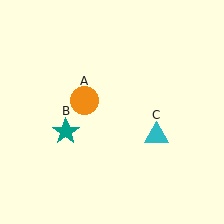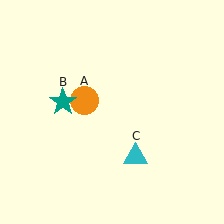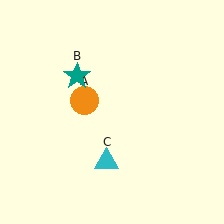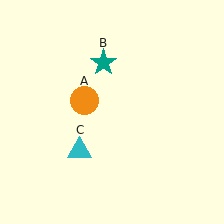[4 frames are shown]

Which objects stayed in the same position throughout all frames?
Orange circle (object A) remained stationary.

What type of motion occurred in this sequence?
The teal star (object B), cyan triangle (object C) rotated clockwise around the center of the scene.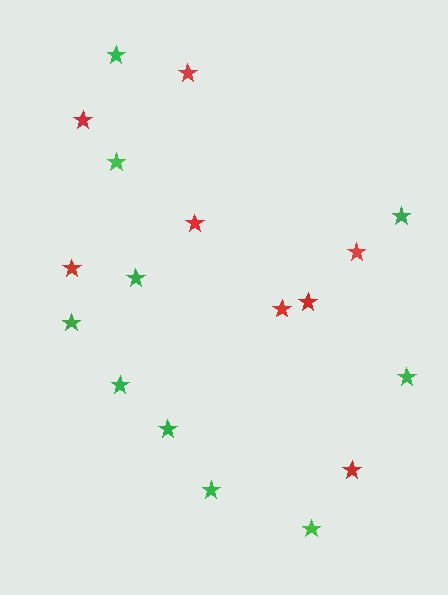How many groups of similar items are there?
There are 2 groups: one group of red stars (8) and one group of green stars (10).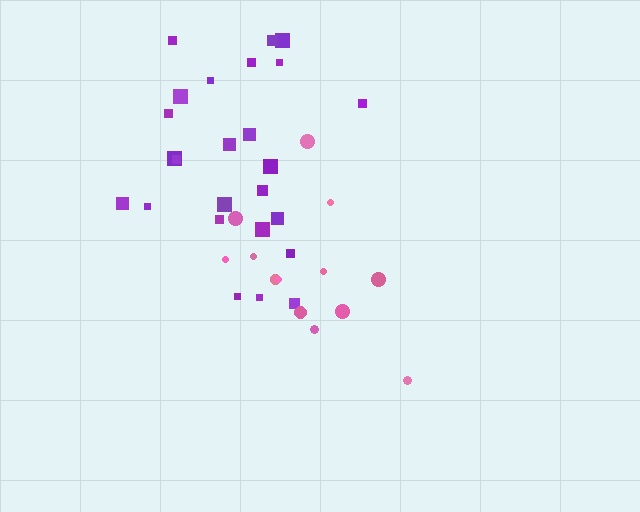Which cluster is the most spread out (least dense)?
Pink.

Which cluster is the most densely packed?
Purple.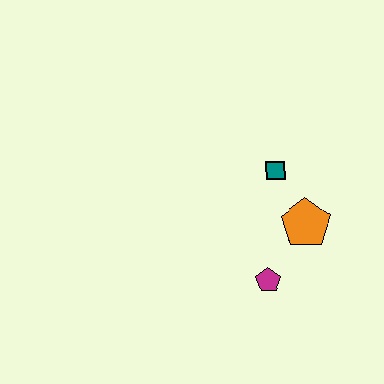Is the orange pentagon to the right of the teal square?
Yes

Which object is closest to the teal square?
The orange pentagon is closest to the teal square.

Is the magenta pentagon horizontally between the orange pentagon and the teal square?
No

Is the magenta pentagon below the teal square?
Yes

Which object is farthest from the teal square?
The magenta pentagon is farthest from the teal square.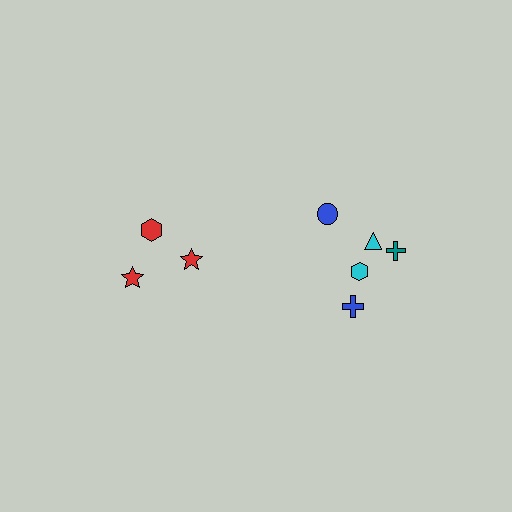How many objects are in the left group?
There are 3 objects.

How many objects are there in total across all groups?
There are 8 objects.